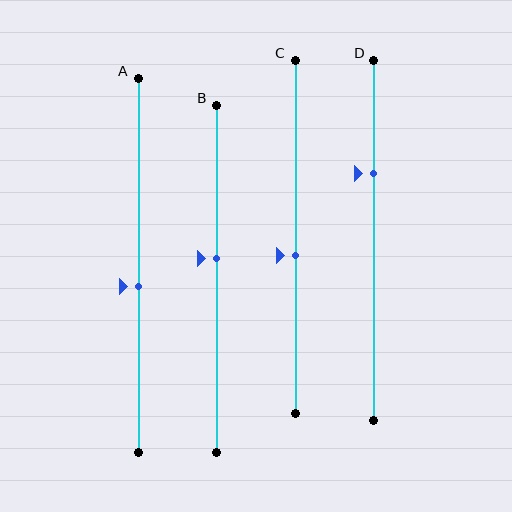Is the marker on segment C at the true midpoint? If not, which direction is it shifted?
No, the marker on segment C is shifted downward by about 5% of the segment length.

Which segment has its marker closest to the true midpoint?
Segment C has its marker closest to the true midpoint.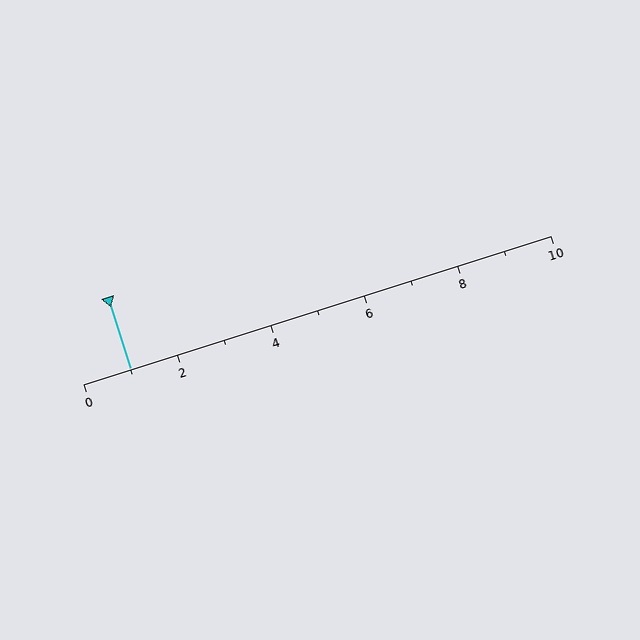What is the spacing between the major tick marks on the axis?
The major ticks are spaced 2 apart.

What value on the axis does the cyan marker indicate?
The marker indicates approximately 1.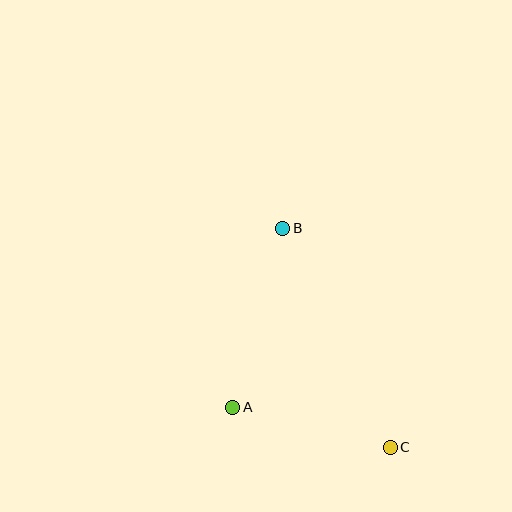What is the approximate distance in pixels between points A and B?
The distance between A and B is approximately 185 pixels.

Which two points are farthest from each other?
Points B and C are farthest from each other.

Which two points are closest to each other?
Points A and C are closest to each other.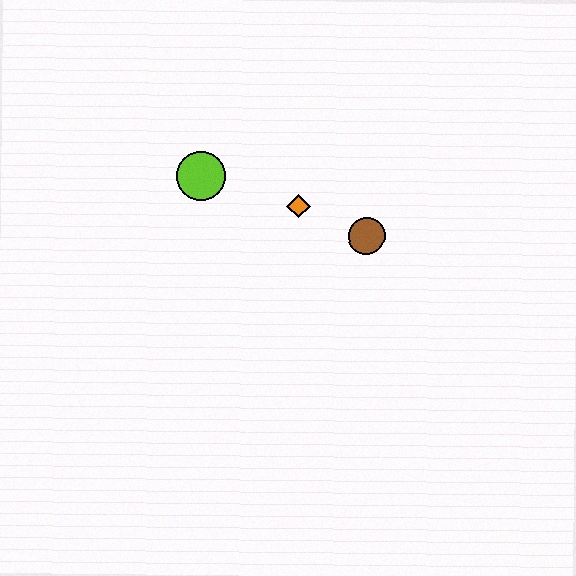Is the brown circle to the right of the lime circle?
Yes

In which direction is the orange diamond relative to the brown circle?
The orange diamond is to the left of the brown circle.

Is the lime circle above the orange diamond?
Yes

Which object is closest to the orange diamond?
The brown circle is closest to the orange diamond.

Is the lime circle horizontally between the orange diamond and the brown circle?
No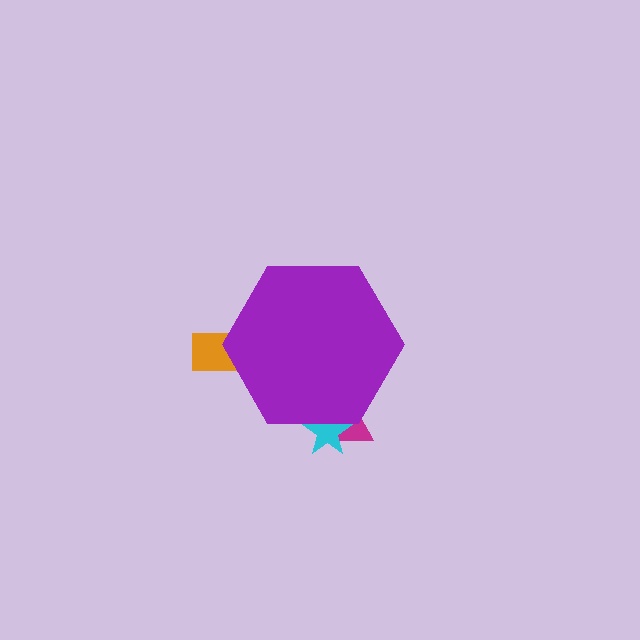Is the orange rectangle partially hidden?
Yes, the orange rectangle is partially hidden behind the purple hexagon.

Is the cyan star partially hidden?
Yes, the cyan star is partially hidden behind the purple hexagon.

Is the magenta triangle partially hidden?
Yes, the magenta triangle is partially hidden behind the purple hexagon.